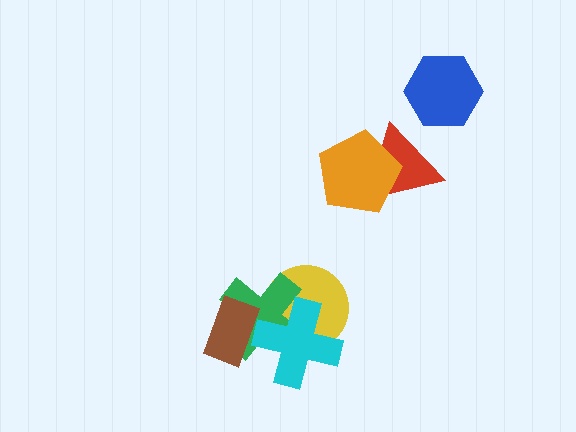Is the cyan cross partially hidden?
Yes, it is partially covered by another shape.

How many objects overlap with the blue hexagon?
0 objects overlap with the blue hexagon.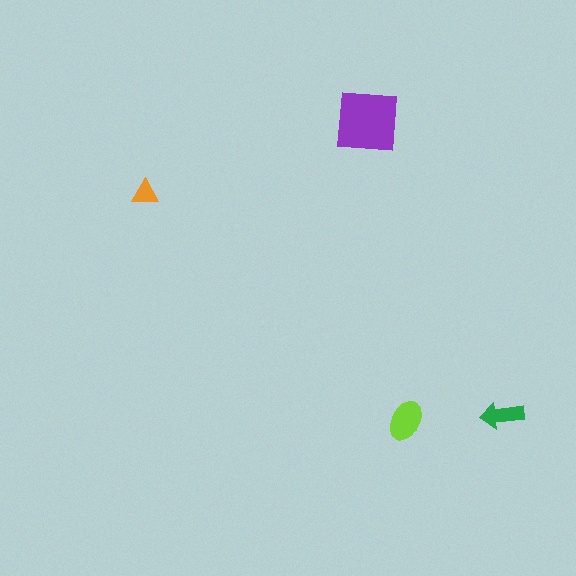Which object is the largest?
The purple square.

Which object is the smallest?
The orange triangle.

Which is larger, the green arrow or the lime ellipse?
The lime ellipse.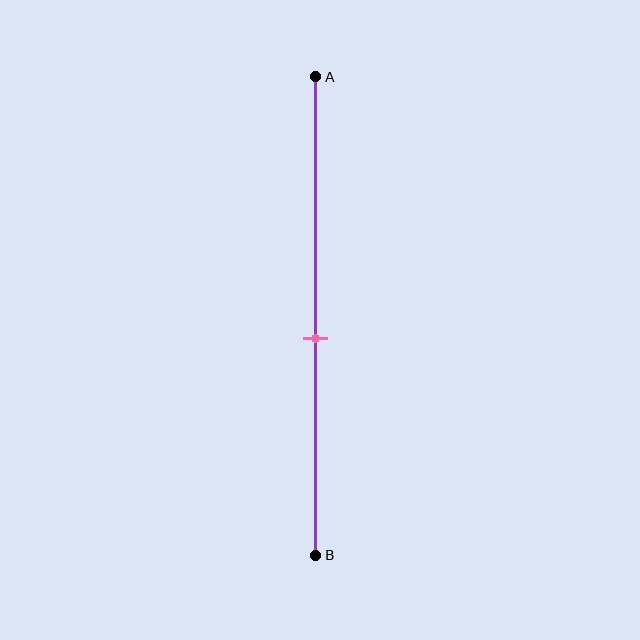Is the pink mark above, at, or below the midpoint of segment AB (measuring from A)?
The pink mark is below the midpoint of segment AB.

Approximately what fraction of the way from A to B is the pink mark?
The pink mark is approximately 55% of the way from A to B.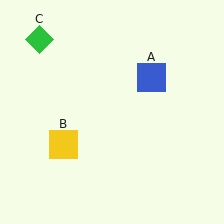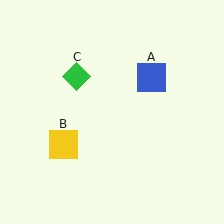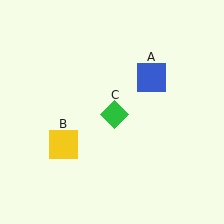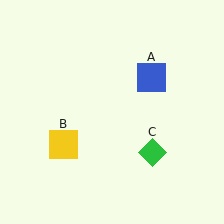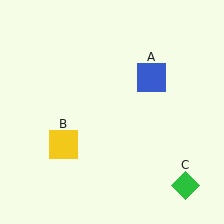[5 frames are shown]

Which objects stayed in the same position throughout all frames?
Blue square (object A) and yellow square (object B) remained stationary.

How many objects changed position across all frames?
1 object changed position: green diamond (object C).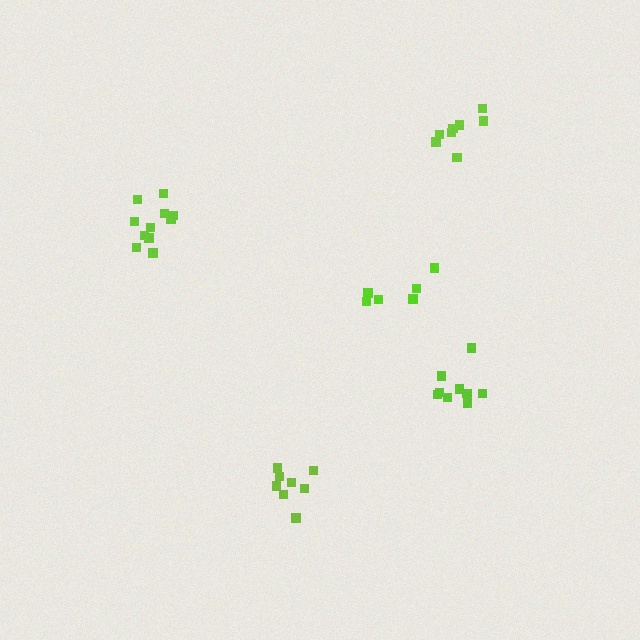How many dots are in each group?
Group 1: 9 dots, Group 2: 6 dots, Group 3: 8 dots, Group 4: 11 dots, Group 5: 8 dots (42 total).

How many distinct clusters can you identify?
There are 5 distinct clusters.